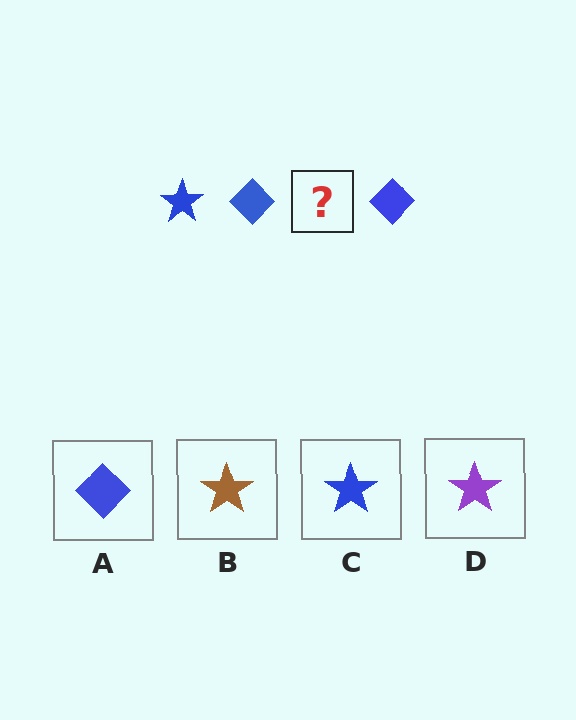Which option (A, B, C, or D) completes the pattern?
C.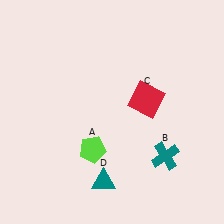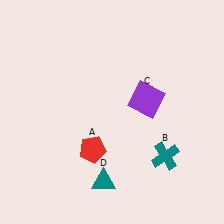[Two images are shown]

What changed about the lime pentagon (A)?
In Image 1, A is lime. In Image 2, it changed to red.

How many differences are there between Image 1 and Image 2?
There are 2 differences between the two images.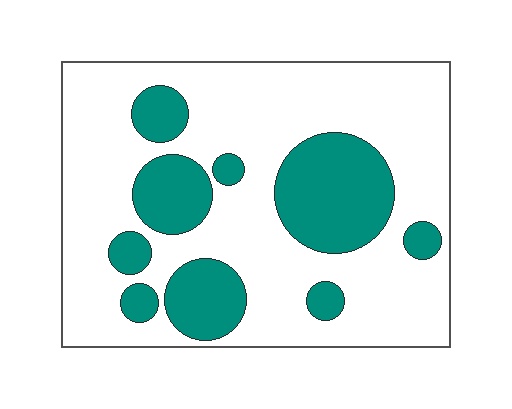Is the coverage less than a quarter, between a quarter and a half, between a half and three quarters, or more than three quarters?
Between a quarter and a half.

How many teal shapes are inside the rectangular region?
9.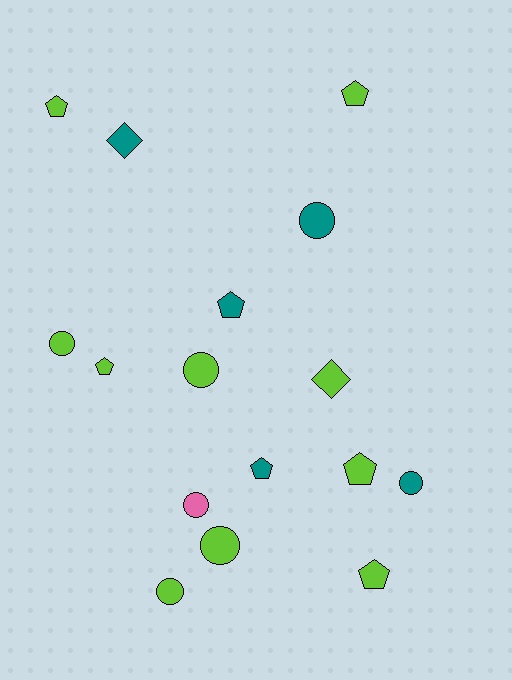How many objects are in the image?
There are 16 objects.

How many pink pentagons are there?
There are no pink pentagons.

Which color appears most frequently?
Lime, with 10 objects.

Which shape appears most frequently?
Circle, with 7 objects.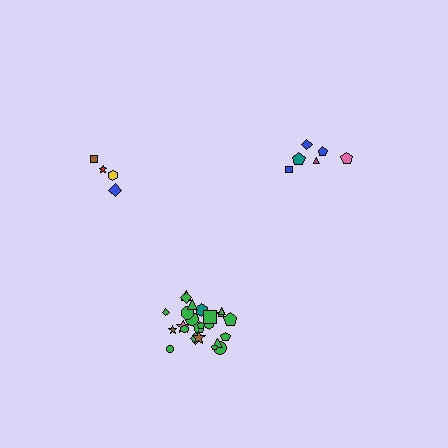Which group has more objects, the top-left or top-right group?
The top-right group.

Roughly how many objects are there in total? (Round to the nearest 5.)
Roughly 35 objects in total.